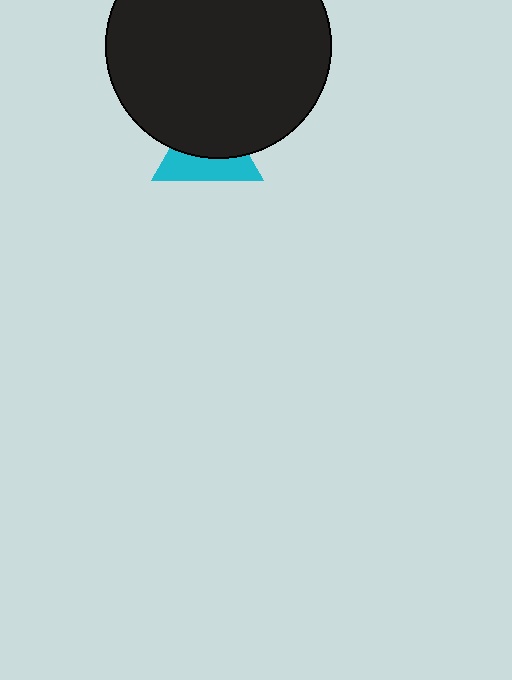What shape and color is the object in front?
The object in front is a black circle.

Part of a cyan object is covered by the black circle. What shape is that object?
It is a triangle.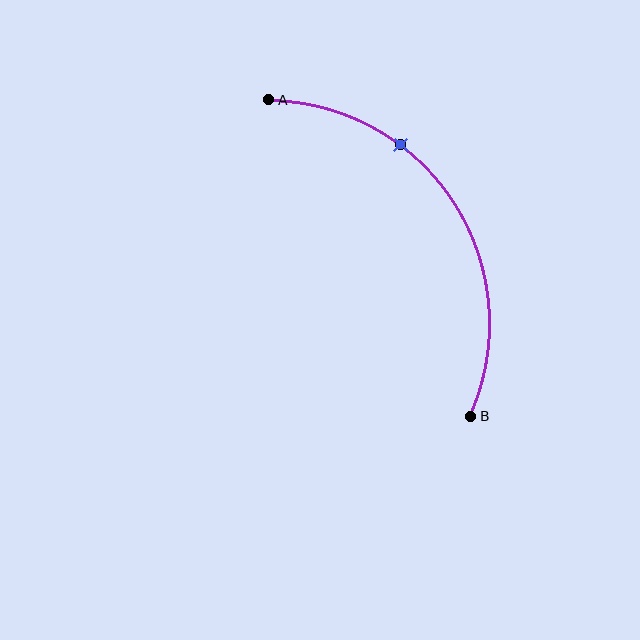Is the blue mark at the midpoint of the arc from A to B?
No. The blue mark lies on the arc but is closer to endpoint A. The arc midpoint would be at the point on the curve equidistant along the arc from both A and B.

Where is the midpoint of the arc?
The arc midpoint is the point on the curve farthest from the straight line joining A and B. It sits to the right of that line.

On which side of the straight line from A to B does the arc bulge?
The arc bulges to the right of the straight line connecting A and B.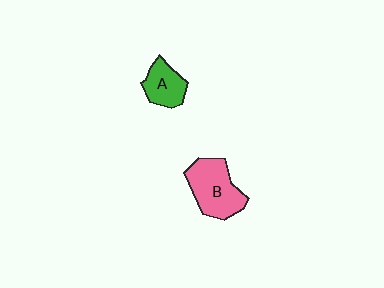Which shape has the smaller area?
Shape A (green).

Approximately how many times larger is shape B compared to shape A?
Approximately 1.6 times.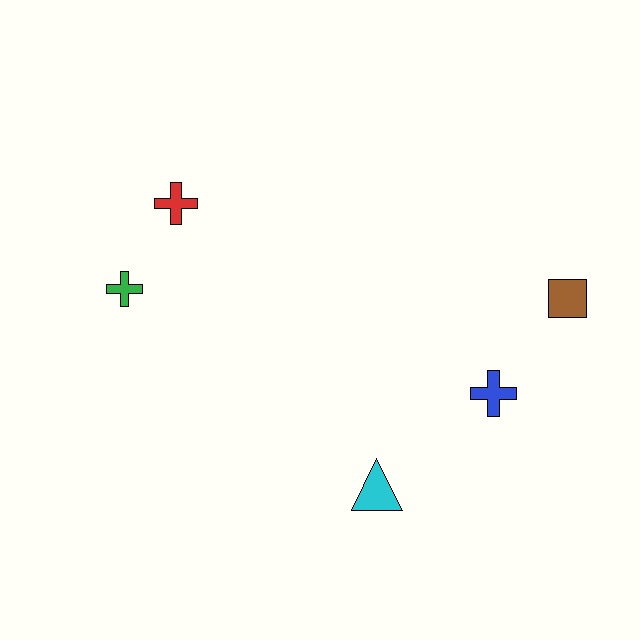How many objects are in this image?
There are 5 objects.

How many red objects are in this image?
There is 1 red object.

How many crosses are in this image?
There are 3 crosses.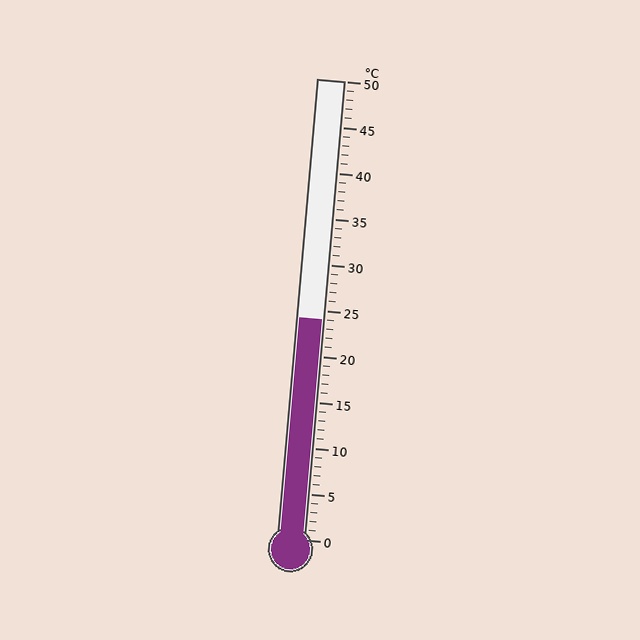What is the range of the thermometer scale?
The thermometer scale ranges from 0°C to 50°C.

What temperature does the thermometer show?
The thermometer shows approximately 24°C.